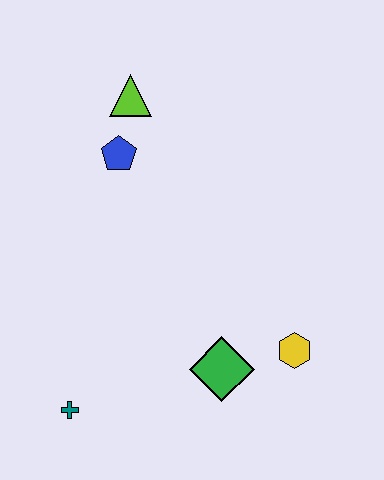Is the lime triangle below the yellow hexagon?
No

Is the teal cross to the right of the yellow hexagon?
No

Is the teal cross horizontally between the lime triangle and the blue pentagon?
No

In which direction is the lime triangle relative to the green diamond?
The lime triangle is above the green diamond.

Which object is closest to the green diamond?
The yellow hexagon is closest to the green diamond.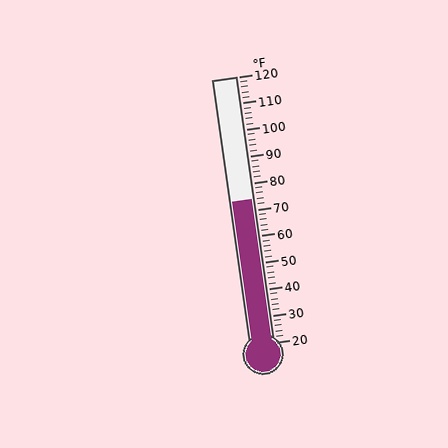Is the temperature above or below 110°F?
The temperature is below 110°F.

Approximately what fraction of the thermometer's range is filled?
The thermometer is filled to approximately 55% of its range.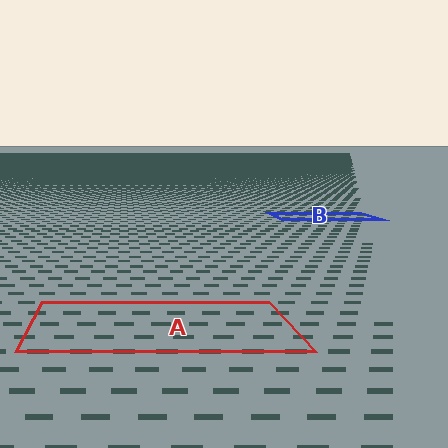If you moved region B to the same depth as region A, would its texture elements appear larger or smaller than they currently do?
They would appear larger. At a closer depth, the same texture elements are projected at a bigger on-screen size.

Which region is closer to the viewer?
Region A is closer. The texture elements there are larger and more spread out.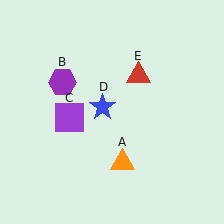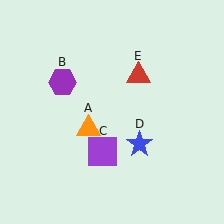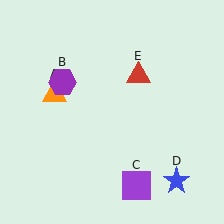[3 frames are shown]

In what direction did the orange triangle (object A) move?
The orange triangle (object A) moved up and to the left.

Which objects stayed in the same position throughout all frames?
Purple hexagon (object B) and red triangle (object E) remained stationary.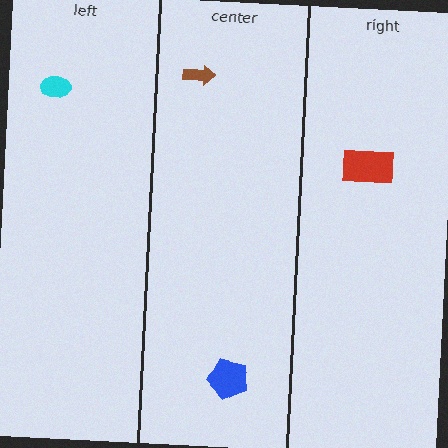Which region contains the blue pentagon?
The center region.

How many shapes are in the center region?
2.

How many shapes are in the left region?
1.